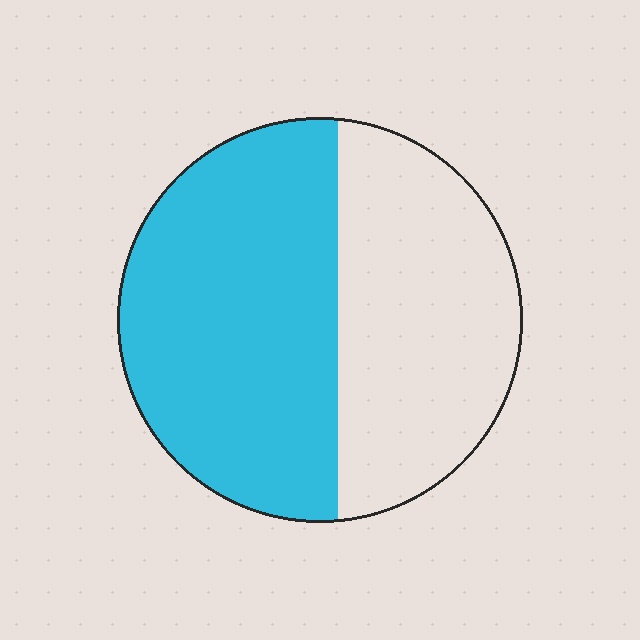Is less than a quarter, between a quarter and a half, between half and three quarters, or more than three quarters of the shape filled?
Between half and three quarters.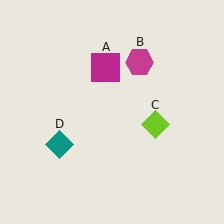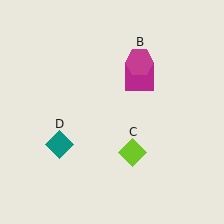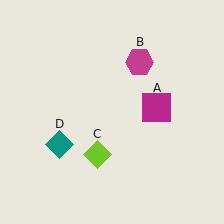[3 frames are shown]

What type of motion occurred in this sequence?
The magenta square (object A), lime diamond (object C) rotated clockwise around the center of the scene.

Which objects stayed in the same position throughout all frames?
Magenta hexagon (object B) and teal diamond (object D) remained stationary.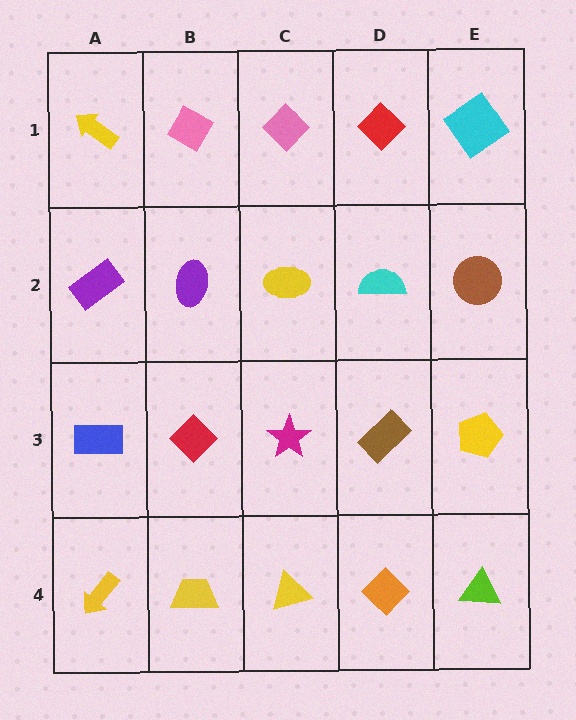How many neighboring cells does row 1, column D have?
3.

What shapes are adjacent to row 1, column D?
A cyan semicircle (row 2, column D), a pink diamond (row 1, column C), a cyan diamond (row 1, column E).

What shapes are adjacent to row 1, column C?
A yellow ellipse (row 2, column C), a pink diamond (row 1, column B), a red diamond (row 1, column D).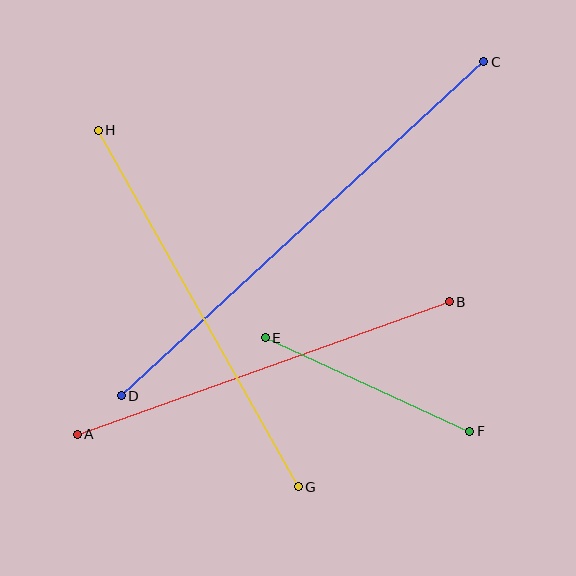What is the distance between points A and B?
The distance is approximately 395 pixels.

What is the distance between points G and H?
The distance is approximately 409 pixels.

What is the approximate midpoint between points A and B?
The midpoint is at approximately (263, 368) pixels.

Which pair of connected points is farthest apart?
Points C and D are farthest apart.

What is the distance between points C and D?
The distance is approximately 493 pixels.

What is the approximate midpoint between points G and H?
The midpoint is at approximately (198, 309) pixels.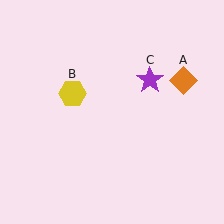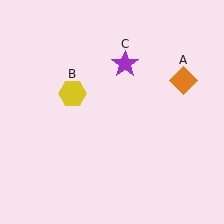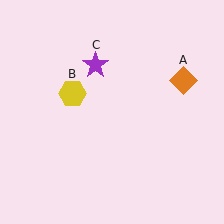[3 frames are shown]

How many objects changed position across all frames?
1 object changed position: purple star (object C).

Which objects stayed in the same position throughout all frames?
Orange diamond (object A) and yellow hexagon (object B) remained stationary.